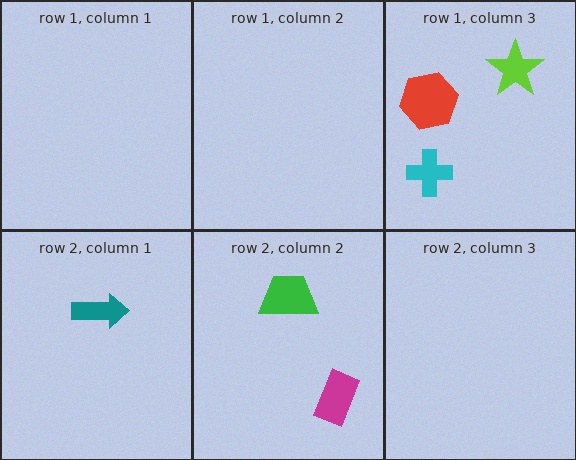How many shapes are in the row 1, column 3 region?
3.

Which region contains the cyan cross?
The row 1, column 3 region.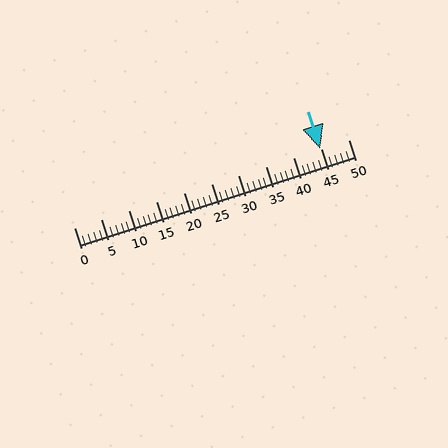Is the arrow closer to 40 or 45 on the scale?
The arrow is closer to 45.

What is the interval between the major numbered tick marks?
The major tick marks are spaced 5 units apart.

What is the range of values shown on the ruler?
The ruler shows values from 0 to 50.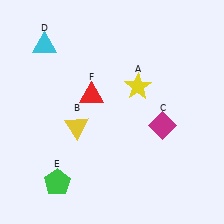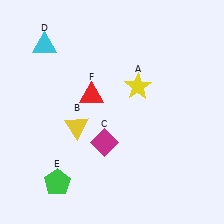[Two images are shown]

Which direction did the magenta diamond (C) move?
The magenta diamond (C) moved left.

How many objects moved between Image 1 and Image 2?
1 object moved between the two images.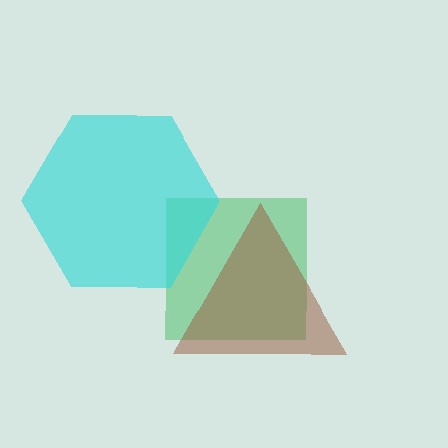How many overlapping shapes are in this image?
There are 3 overlapping shapes in the image.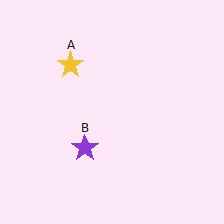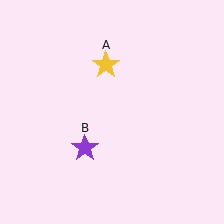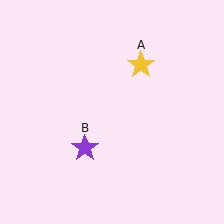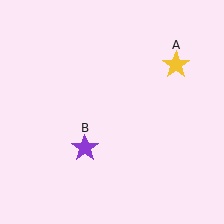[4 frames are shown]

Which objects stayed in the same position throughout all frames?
Purple star (object B) remained stationary.